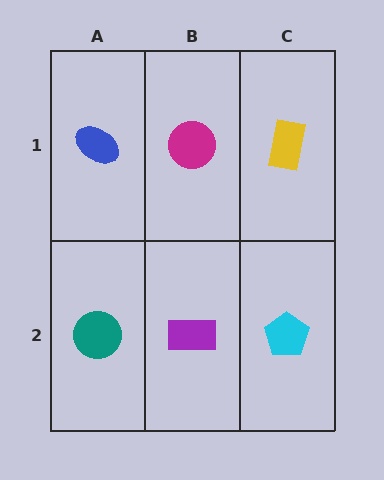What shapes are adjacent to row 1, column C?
A cyan pentagon (row 2, column C), a magenta circle (row 1, column B).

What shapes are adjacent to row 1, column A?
A teal circle (row 2, column A), a magenta circle (row 1, column B).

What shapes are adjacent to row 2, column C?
A yellow rectangle (row 1, column C), a purple rectangle (row 2, column B).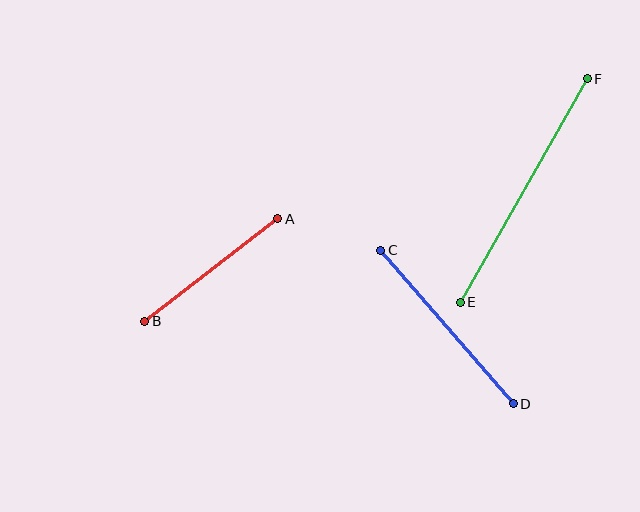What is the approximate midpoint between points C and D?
The midpoint is at approximately (447, 327) pixels.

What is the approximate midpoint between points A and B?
The midpoint is at approximately (211, 270) pixels.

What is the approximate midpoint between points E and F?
The midpoint is at approximately (524, 191) pixels.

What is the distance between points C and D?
The distance is approximately 203 pixels.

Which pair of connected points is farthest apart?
Points E and F are farthest apart.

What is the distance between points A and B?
The distance is approximately 168 pixels.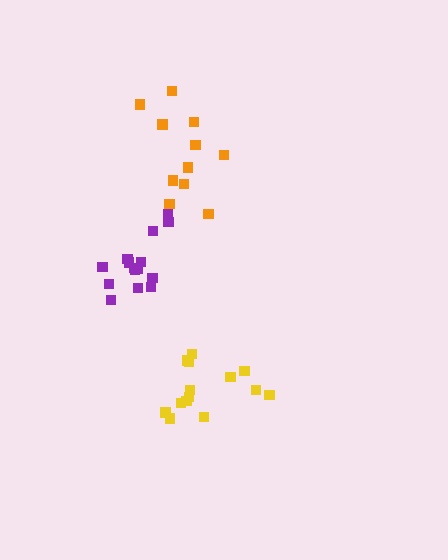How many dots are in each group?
Group 1: 11 dots, Group 2: 14 dots, Group 3: 16 dots (41 total).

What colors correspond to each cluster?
The clusters are colored: orange, yellow, purple.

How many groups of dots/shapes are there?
There are 3 groups.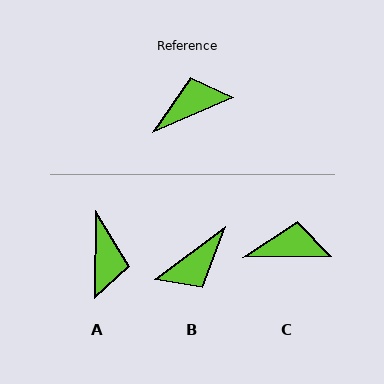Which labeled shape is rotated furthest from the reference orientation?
B, about 166 degrees away.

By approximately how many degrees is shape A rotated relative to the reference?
Approximately 114 degrees clockwise.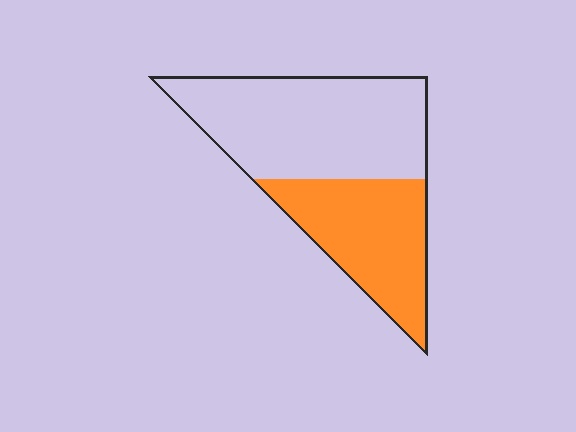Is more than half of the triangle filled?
No.